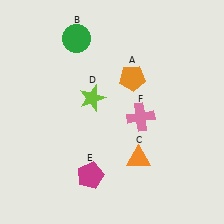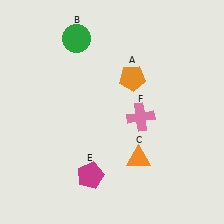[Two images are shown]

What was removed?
The lime star (D) was removed in Image 2.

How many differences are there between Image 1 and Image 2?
There is 1 difference between the two images.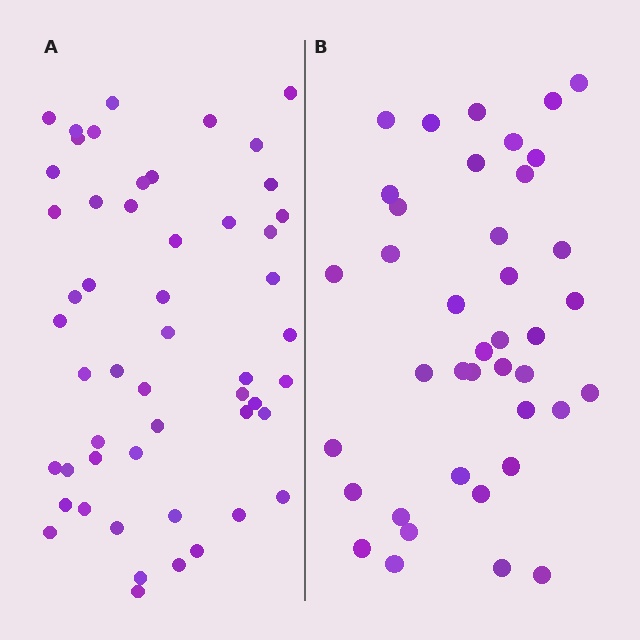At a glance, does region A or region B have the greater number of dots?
Region A (the left region) has more dots.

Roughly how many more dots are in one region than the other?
Region A has roughly 12 or so more dots than region B.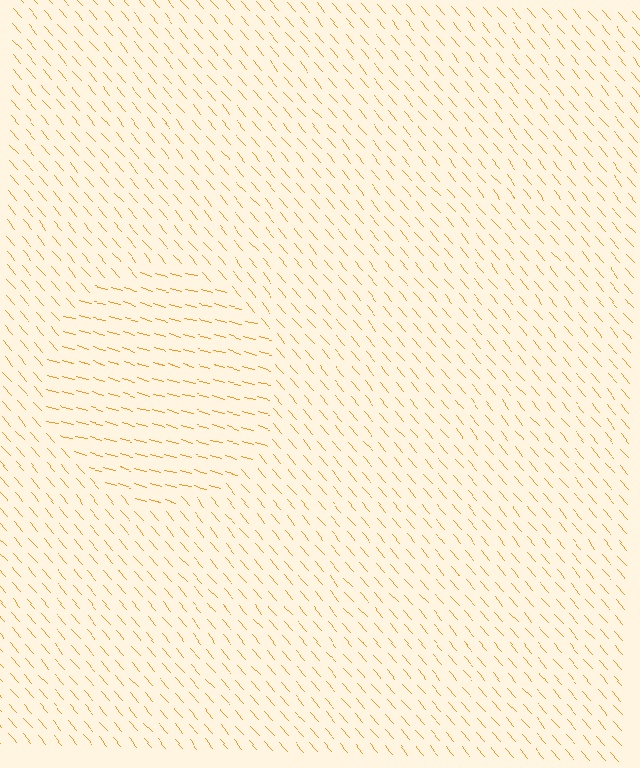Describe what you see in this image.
The image is filled with small orange line segments. A circle region in the image has lines oriented differently from the surrounding lines, creating a visible texture boundary.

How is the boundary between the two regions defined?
The boundary is defined purely by a change in line orientation (approximately 33 degrees difference). All lines are the same color and thickness.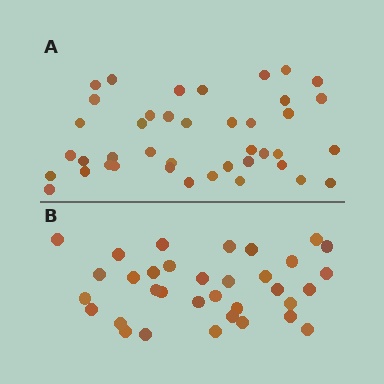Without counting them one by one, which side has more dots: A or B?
Region A (the top region) has more dots.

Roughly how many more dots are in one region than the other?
Region A has roughly 8 or so more dots than region B.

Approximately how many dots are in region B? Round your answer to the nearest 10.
About 30 dots. (The exact count is 34, which rounds to 30.)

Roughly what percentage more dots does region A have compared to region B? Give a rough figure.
About 20% more.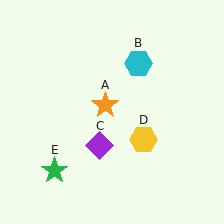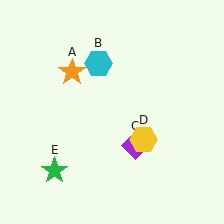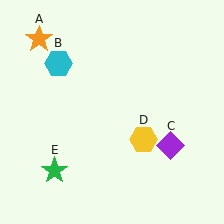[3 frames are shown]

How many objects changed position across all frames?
3 objects changed position: orange star (object A), cyan hexagon (object B), purple diamond (object C).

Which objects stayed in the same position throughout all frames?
Yellow hexagon (object D) and green star (object E) remained stationary.